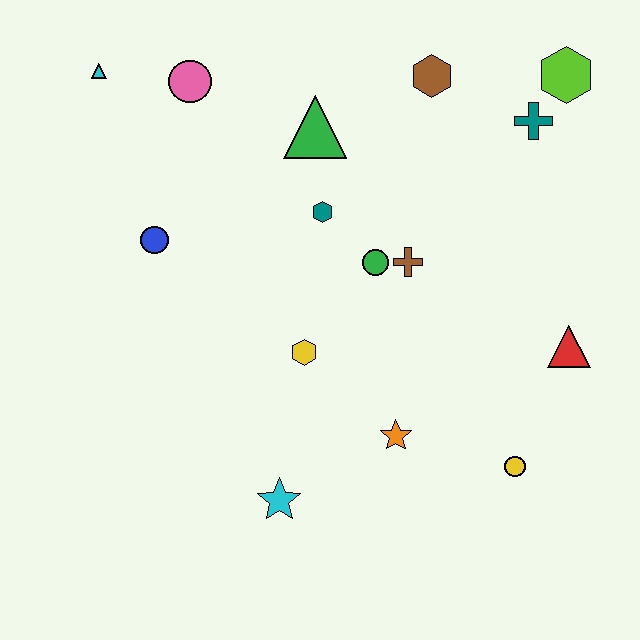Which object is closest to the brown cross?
The green circle is closest to the brown cross.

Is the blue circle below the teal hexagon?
Yes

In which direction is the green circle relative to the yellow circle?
The green circle is above the yellow circle.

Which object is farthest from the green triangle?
The yellow circle is farthest from the green triangle.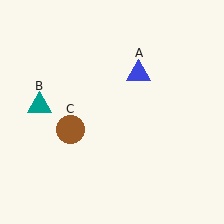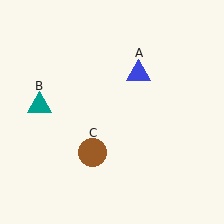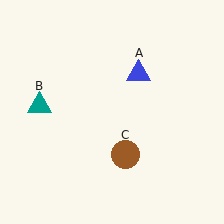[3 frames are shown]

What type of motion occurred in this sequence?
The brown circle (object C) rotated counterclockwise around the center of the scene.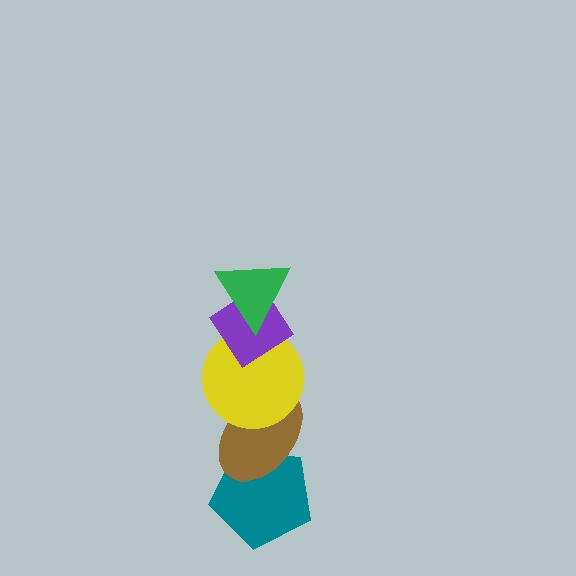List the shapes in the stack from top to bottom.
From top to bottom: the green triangle, the purple diamond, the yellow circle, the brown ellipse, the teal pentagon.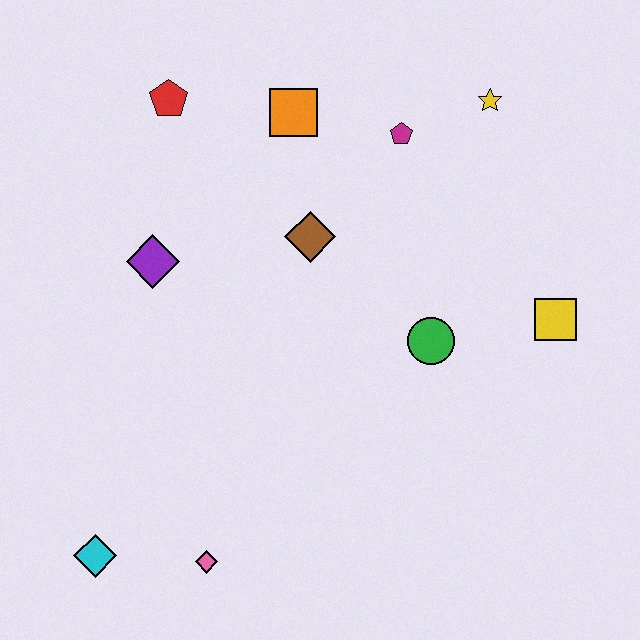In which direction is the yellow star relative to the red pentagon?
The yellow star is to the right of the red pentagon.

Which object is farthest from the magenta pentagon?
The cyan diamond is farthest from the magenta pentagon.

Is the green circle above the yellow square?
No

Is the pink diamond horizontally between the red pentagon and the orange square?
Yes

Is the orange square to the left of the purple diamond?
No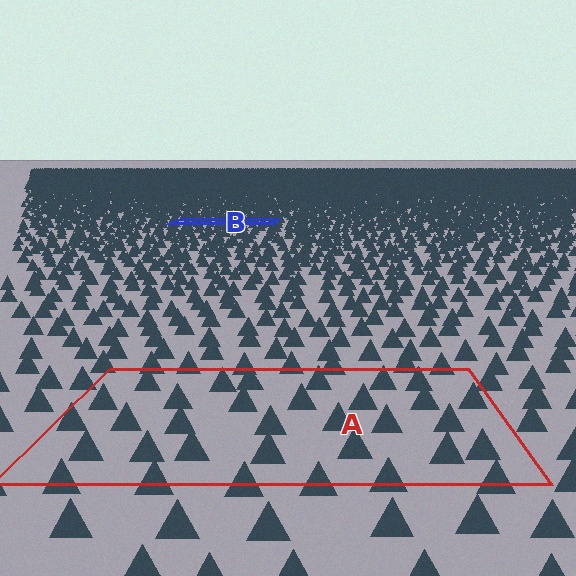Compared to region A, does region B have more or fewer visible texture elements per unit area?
Region B has more texture elements per unit area — they are packed more densely because it is farther away.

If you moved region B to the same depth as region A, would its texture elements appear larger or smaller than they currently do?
They would appear larger. At a closer depth, the same texture elements are projected at a bigger on-screen size.